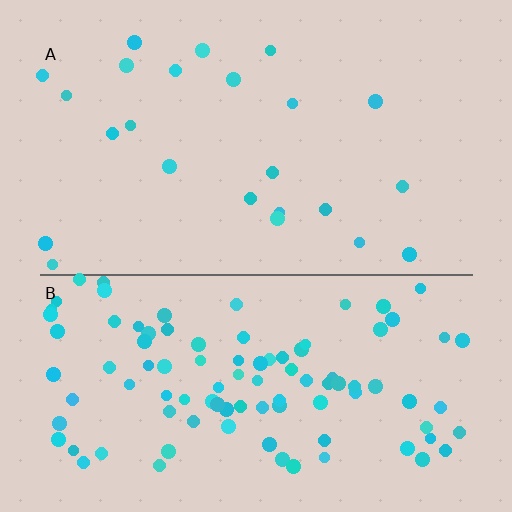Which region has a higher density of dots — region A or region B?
B (the bottom).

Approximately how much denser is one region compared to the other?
Approximately 4.1× — region B over region A.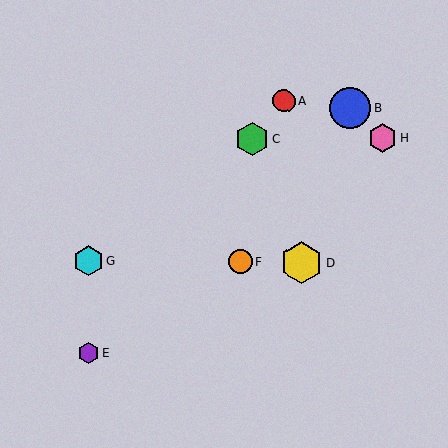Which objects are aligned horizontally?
Objects D, F, G are aligned horizontally.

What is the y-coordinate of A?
Object A is at y≈101.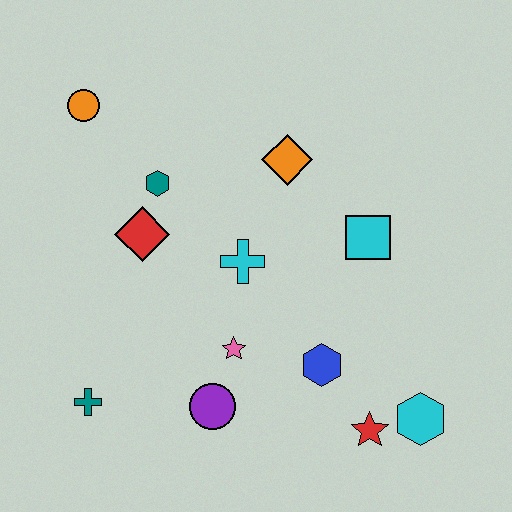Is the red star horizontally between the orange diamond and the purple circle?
No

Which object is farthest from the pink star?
The orange circle is farthest from the pink star.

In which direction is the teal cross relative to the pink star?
The teal cross is to the left of the pink star.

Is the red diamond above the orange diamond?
No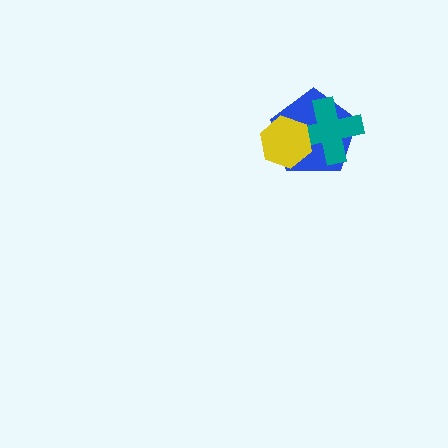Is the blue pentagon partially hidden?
Yes, it is partially covered by another shape.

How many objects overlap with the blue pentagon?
2 objects overlap with the blue pentagon.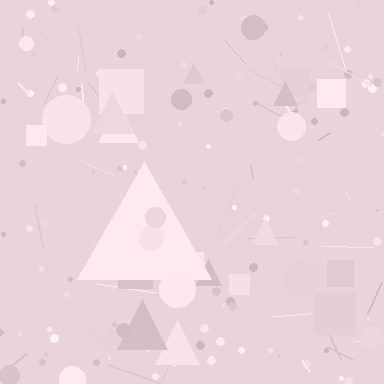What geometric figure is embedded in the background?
A triangle is embedded in the background.